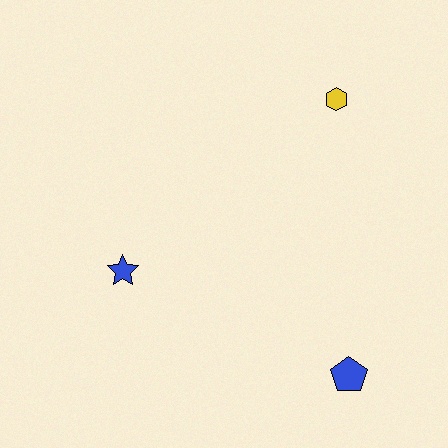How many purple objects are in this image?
There are no purple objects.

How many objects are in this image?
There are 3 objects.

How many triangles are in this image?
There are no triangles.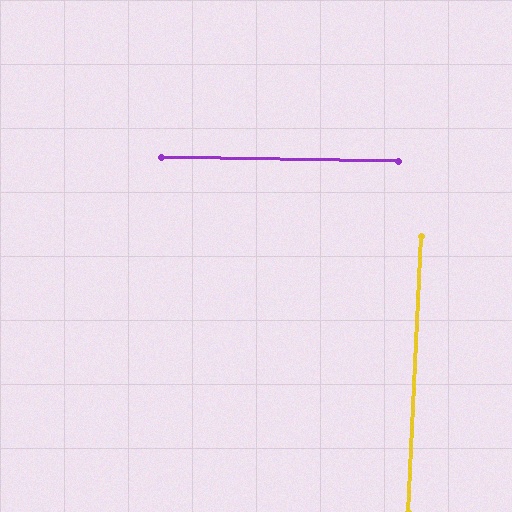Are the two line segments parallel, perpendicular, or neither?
Perpendicular — they meet at approximately 89°.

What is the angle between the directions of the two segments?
Approximately 89 degrees.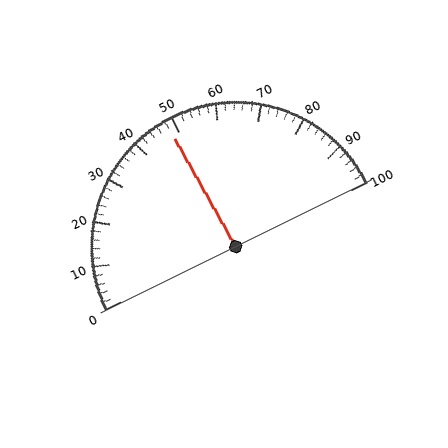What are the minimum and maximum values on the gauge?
The gauge ranges from 0 to 100.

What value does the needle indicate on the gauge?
The needle indicates approximately 48.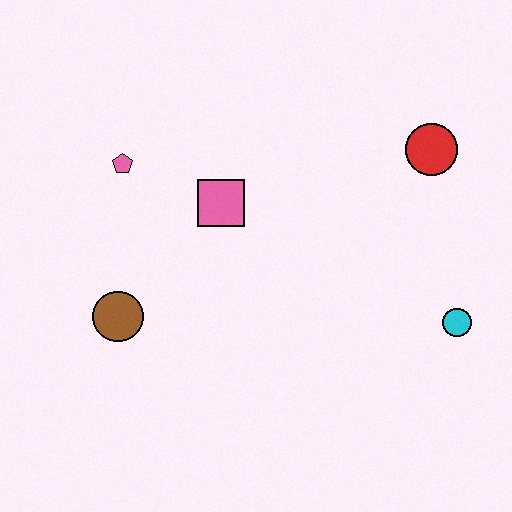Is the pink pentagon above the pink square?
Yes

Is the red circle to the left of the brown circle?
No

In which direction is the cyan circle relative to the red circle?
The cyan circle is below the red circle.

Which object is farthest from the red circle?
The brown circle is farthest from the red circle.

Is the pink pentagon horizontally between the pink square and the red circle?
No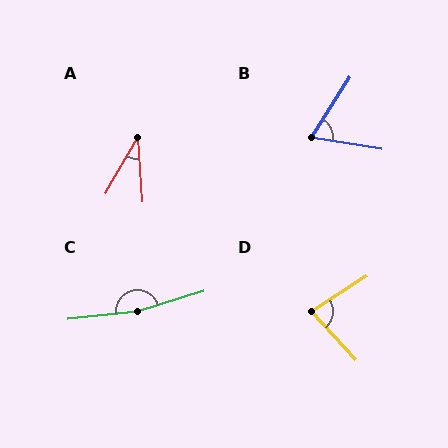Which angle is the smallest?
A, at approximately 33 degrees.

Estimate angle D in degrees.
Approximately 80 degrees.